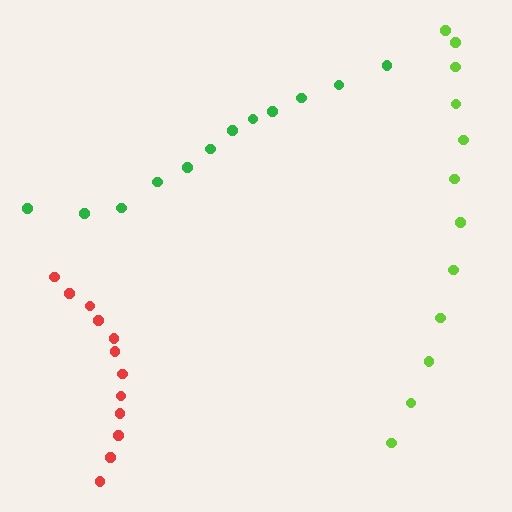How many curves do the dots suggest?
There are 3 distinct paths.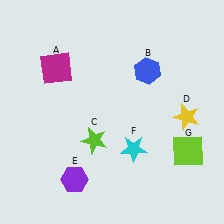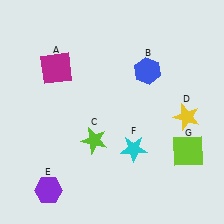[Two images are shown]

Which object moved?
The purple hexagon (E) moved left.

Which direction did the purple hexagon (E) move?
The purple hexagon (E) moved left.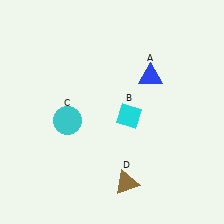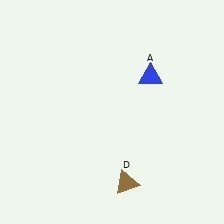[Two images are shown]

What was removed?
The cyan diamond (B), the cyan circle (C) were removed in Image 2.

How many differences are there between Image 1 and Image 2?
There are 2 differences between the two images.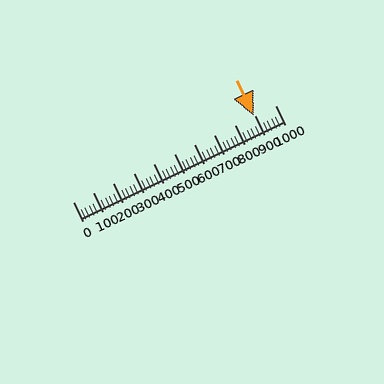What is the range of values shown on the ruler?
The ruler shows values from 0 to 1000.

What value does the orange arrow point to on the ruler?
The orange arrow points to approximately 893.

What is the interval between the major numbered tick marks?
The major tick marks are spaced 100 units apart.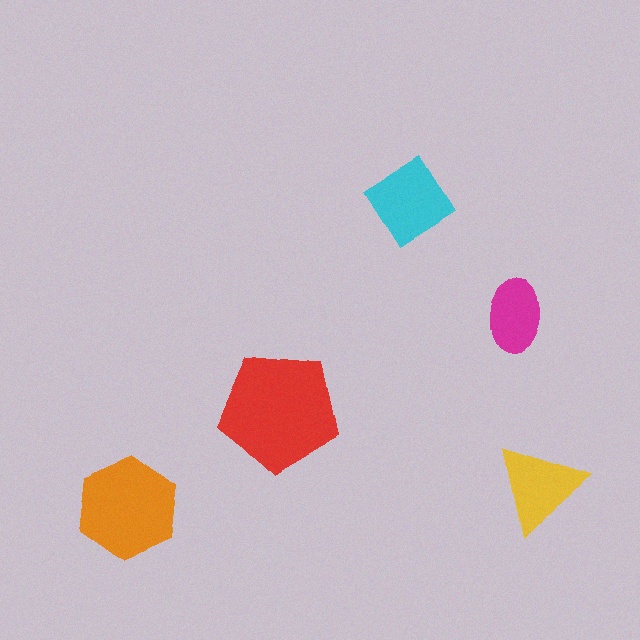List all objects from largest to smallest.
The red pentagon, the orange hexagon, the cyan diamond, the yellow triangle, the magenta ellipse.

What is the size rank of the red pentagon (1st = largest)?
1st.